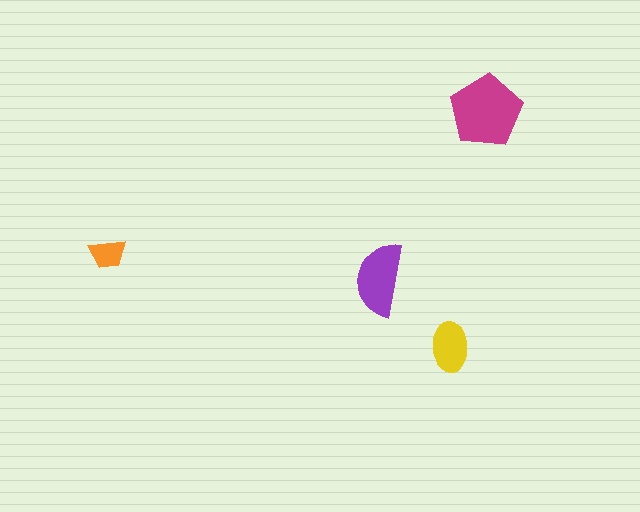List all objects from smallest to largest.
The orange trapezoid, the yellow ellipse, the purple semicircle, the magenta pentagon.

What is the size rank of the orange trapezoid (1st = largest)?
4th.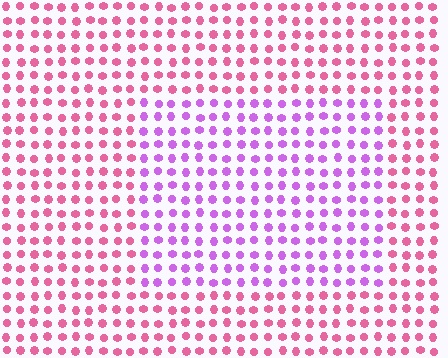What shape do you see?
I see a rectangle.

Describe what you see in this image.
The image is filled with small pink elements in a uniform arrangement. A rectangle-shaped region is visible where the elements are tinted to a slightly different hue, forming a subtle color boundary.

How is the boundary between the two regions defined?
The boundary is defined purely by a slight shift in hue (about 45 degrees). Spacing, size, and orientation are identical on both sides.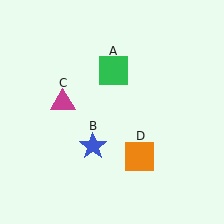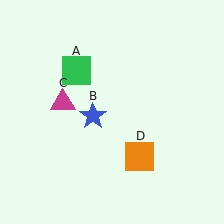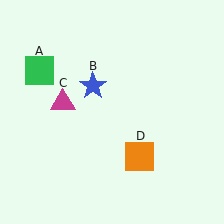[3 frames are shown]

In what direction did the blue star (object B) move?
The blue star (object B) moved up.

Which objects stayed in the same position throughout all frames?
Magenta triangle (object C) and orange square (object D) remained stationary.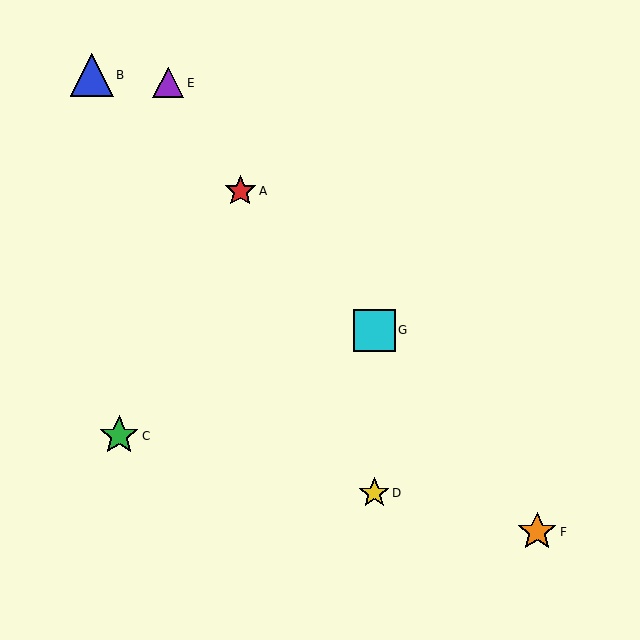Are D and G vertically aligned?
Yes, both are at x≈374.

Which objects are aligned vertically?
Objects D, G are aligned vertically.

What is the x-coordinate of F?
Object F is at x≈537.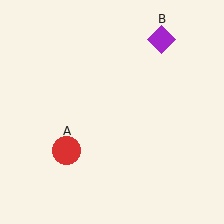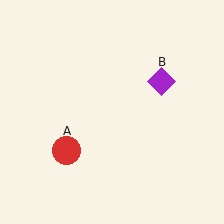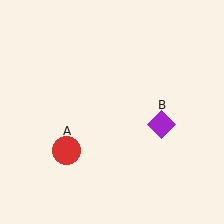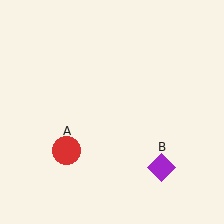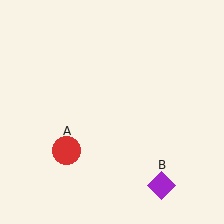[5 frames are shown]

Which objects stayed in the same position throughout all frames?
Red circle (object A) remained stationary.